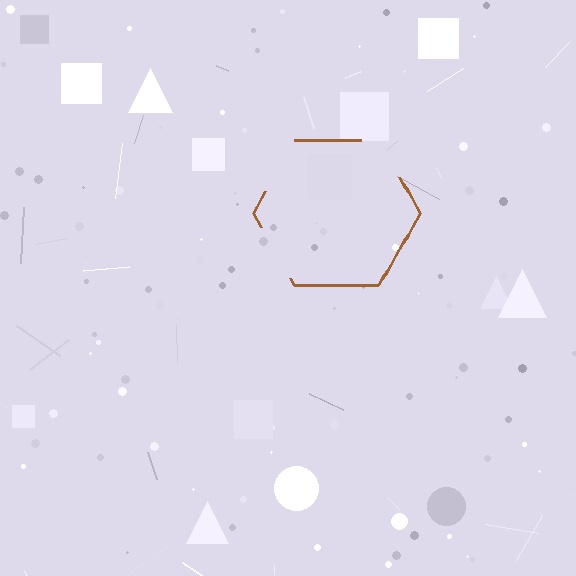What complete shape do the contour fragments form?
The contour fragments form a hexagon.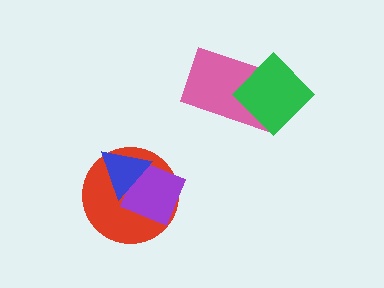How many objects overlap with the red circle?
2 objects overlap with the red circle.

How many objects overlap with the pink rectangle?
1 object overlaps with the pink rectangle.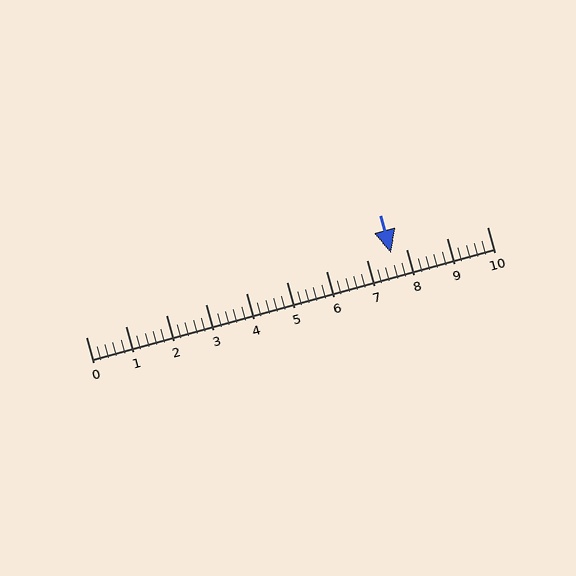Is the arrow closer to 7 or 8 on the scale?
The arrow is closer to 8.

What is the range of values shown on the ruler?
The ruler shows values from 0 to 10.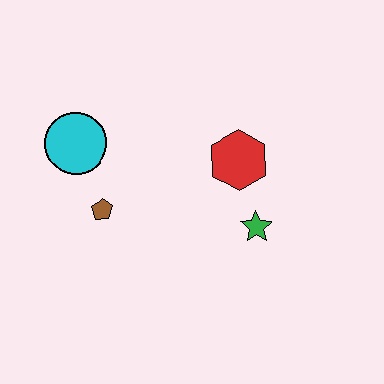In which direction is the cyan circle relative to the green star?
The cyan circle is to the left of the green star.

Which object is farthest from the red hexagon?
The cyan circle is farthest from the red hexagon.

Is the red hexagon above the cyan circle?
No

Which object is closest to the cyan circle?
The brown pentagon is closest to the cyan circle.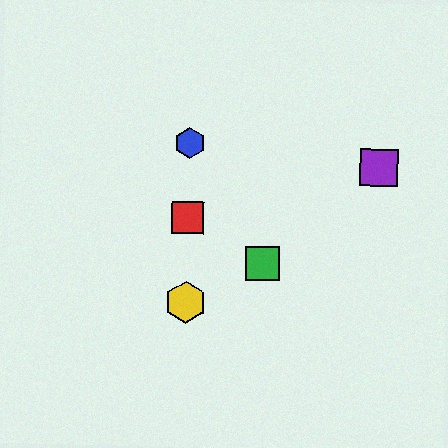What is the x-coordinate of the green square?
The green square is at x≈263.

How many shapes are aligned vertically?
3 shapes (the red square, the blue hexagon, the yellow hexagon) are aligned vertically.